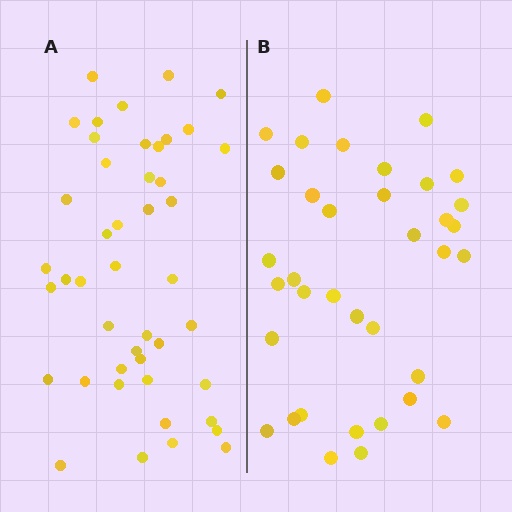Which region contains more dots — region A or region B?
Region A (the left region) has more dots.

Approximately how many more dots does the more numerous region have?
Region A has roughly 8 or so more dots than region B.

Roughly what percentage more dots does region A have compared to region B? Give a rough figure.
About 25% more.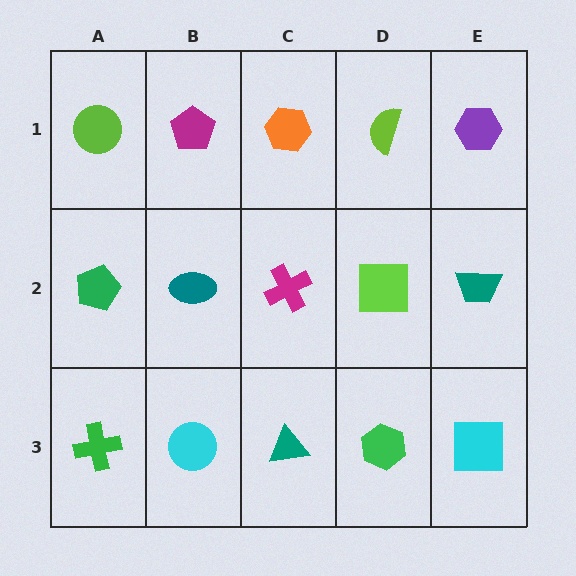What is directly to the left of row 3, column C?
A cyan circle.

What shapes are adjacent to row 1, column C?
A magenta cross (row 2, column C), a magenta pentagon (row 1, column B), a lime semicircle (row 1, column D).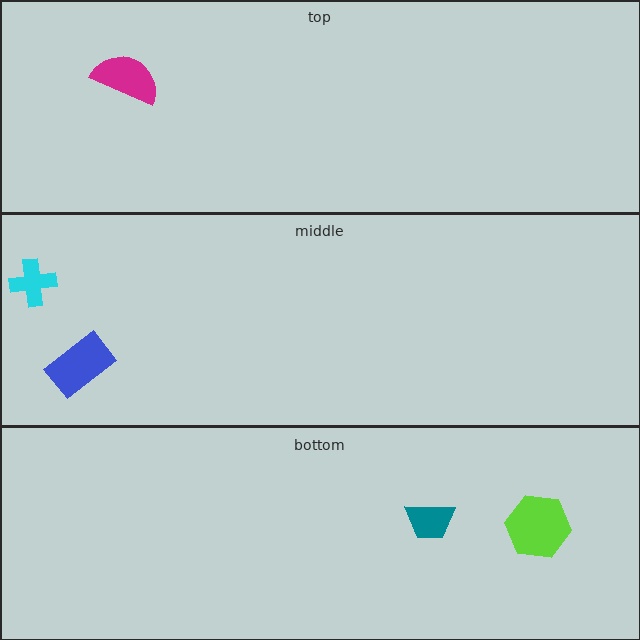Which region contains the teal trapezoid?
The bottom region.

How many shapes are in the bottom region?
2.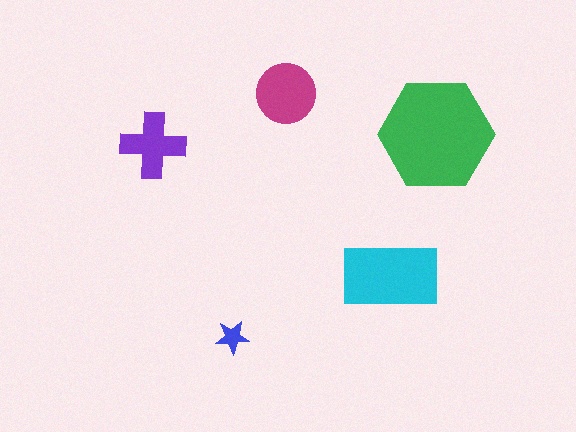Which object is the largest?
The green hexagon.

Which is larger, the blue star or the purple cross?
The purple cross.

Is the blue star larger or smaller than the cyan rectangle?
Smaller.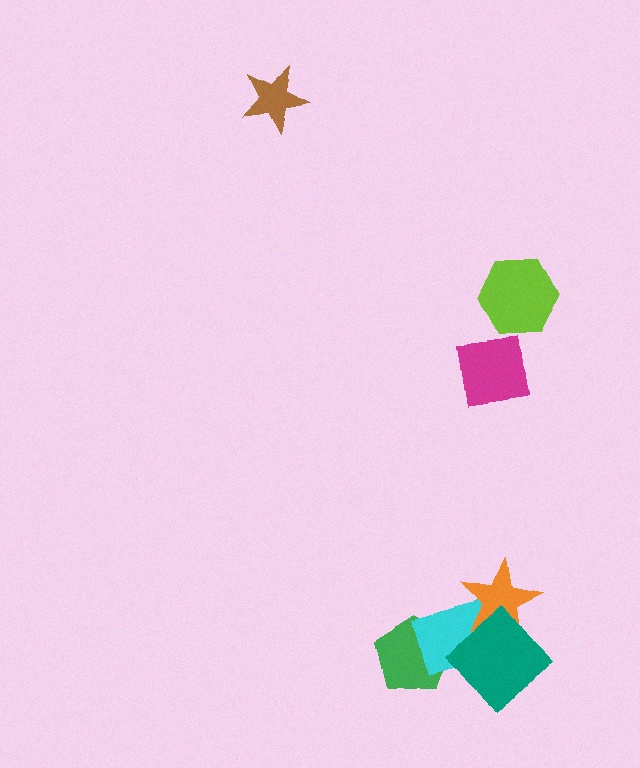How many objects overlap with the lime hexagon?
0 objects overlap with the lime hexagon.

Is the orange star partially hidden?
Yes, it is partially covered by another shape.